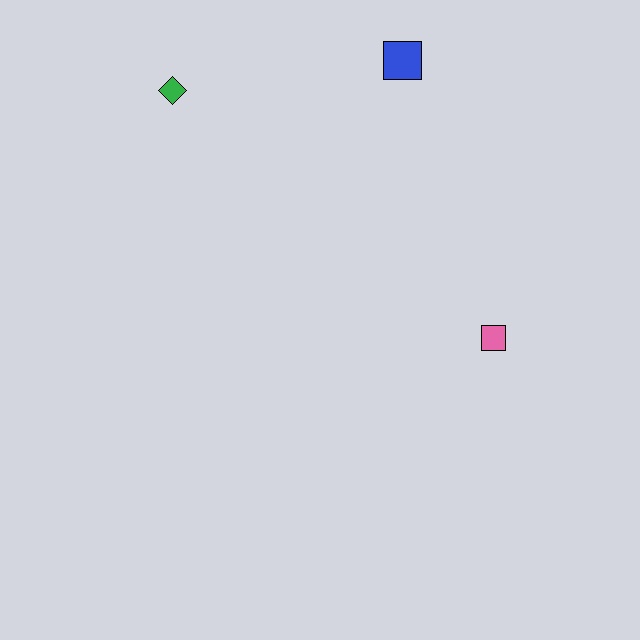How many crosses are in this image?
There are no crosses.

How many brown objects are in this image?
There are no brown objects.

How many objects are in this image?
There are 3 objects.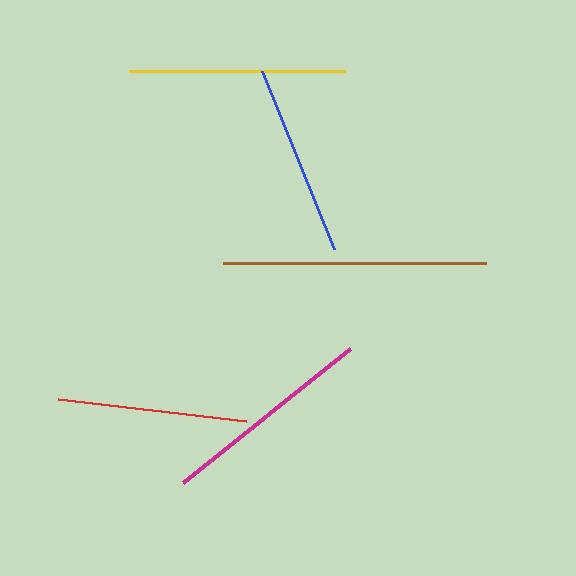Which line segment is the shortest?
The red line is the shortest at approximately 190 pixels.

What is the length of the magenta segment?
The magenta segment is approximately 214 pixels long.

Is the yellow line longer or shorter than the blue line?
The yellow line is longer than the blue line.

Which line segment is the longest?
The brown line is the longest at approximately 263 pixels.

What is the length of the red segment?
The red segment is approximately 190 pixels long.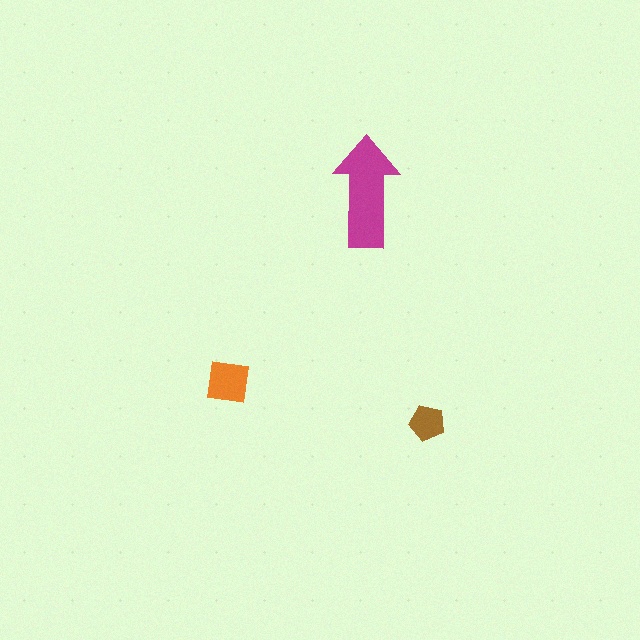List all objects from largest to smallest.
The magenta arrow, the orange square, the brown pentagon.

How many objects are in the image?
There are 3 objects in the image.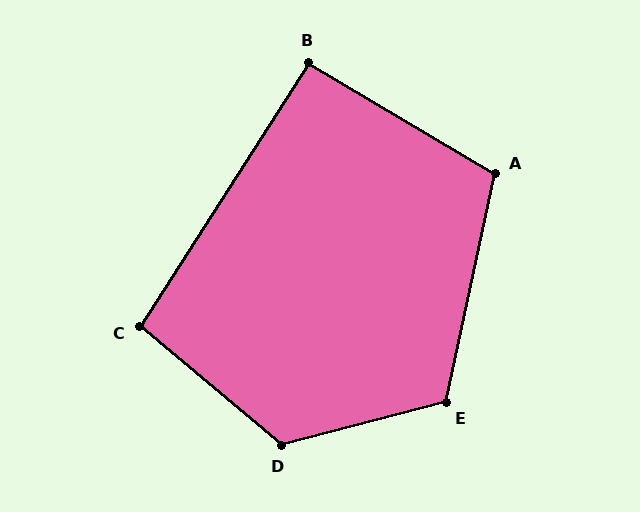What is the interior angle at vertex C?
Approximately 97 degrees (obtuse).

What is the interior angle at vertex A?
Approximately 109 degrees (obtuse).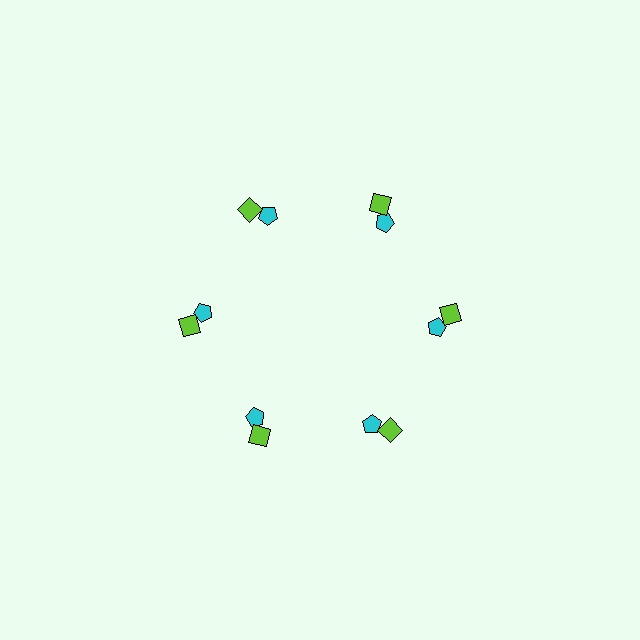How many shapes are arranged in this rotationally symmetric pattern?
There are 12 shapes, arranged in 6 groups of 2.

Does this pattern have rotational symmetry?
Yes, this pattern has 6-fold rotational symmetry. It looks the same after rotating 60 degrees around the center.